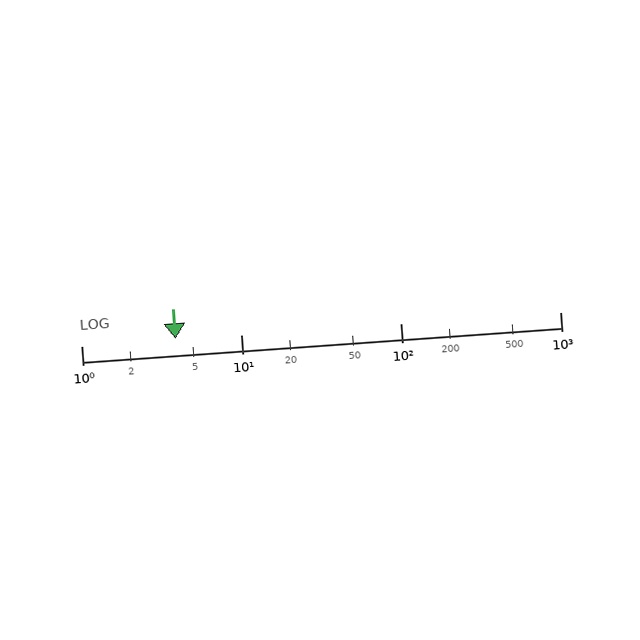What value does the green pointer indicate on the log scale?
The pointer indicates approximately 3.9.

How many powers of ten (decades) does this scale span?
The scale spans 3 decades, from 1 to 1000.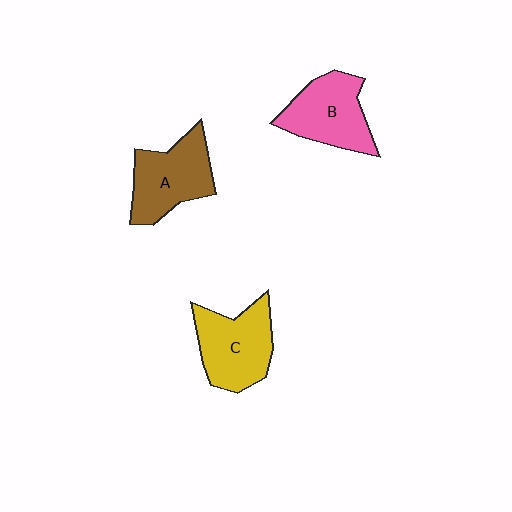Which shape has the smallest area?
Shape B (pink).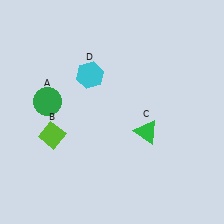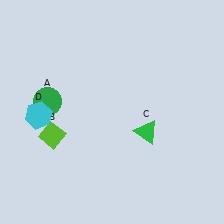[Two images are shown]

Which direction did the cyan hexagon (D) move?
The cyan hexagon (D) moved left.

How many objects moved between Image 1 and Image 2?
1 object moved between the two images.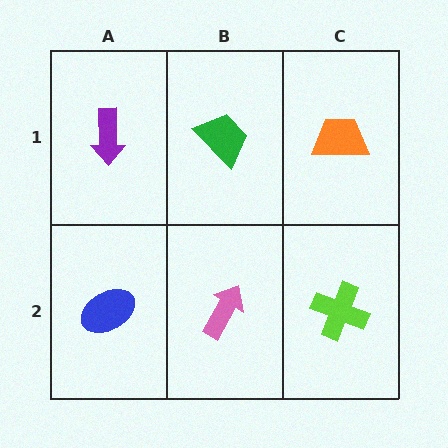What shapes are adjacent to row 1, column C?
A lime cross (row 2, column C), a green trapezoid (row 1, column B).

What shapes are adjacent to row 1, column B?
A pink arrow (row 2, column B), a purple arrow (row 1, column A), an orange trapezoid (row 1, column C).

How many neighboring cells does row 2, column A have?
2.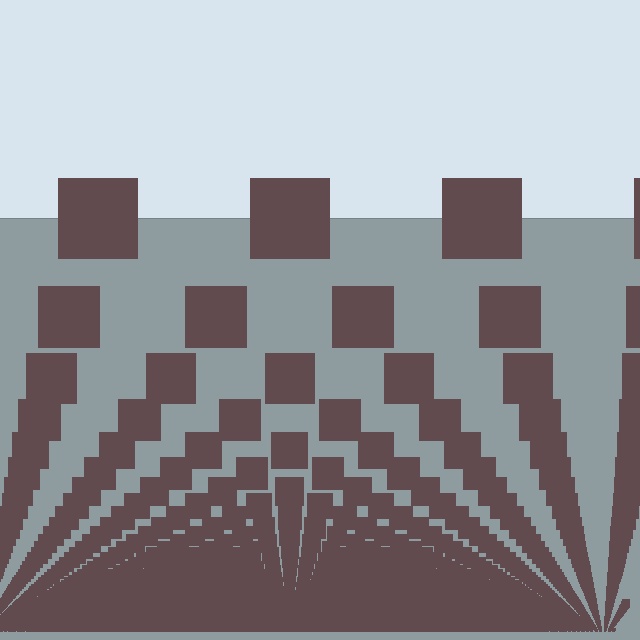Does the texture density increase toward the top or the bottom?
Density increases toward the bottom.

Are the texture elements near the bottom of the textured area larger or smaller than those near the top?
Smaller. The gradient is inverted — elements near the bottom are smaller and denser.